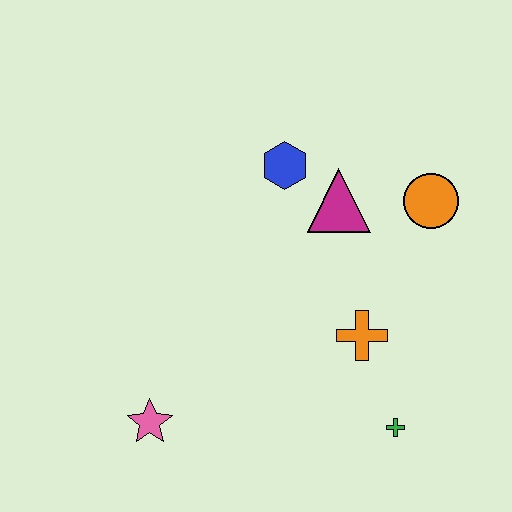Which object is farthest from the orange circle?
The pink star is farthest from the orange circle.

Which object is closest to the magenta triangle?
The blue hexagon is closest to the magenta triangle.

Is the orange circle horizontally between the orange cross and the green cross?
No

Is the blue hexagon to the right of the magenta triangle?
No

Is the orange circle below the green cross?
No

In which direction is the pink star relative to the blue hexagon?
The pink star is below the blue hexagon.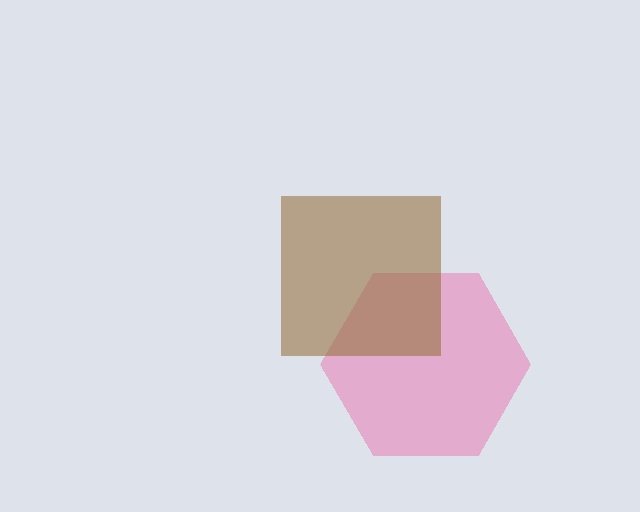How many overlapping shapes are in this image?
There are 2 overlapping shapes in the image.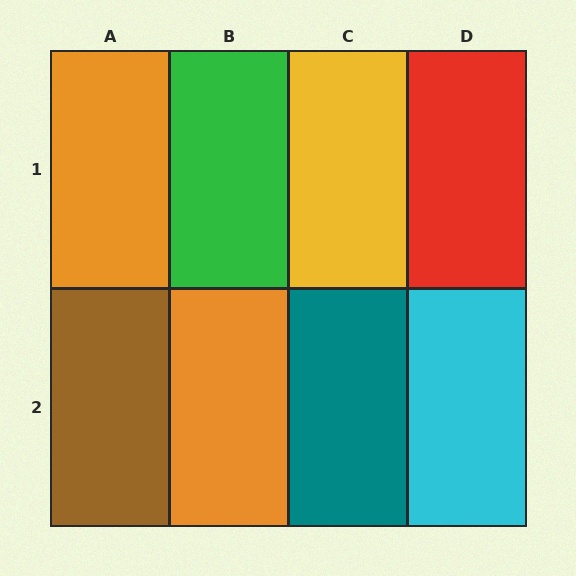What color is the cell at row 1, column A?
Orange.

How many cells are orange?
2 cells are orange.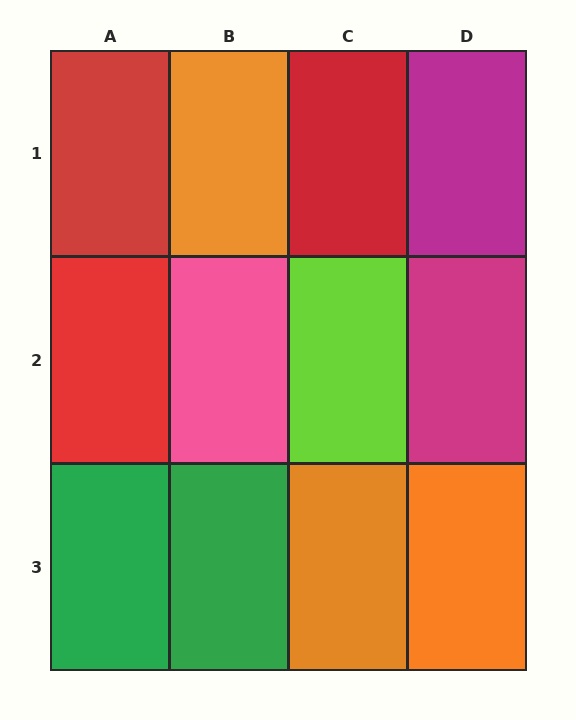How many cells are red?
3 cells are red.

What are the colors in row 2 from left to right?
Red, pink, lime, magenta.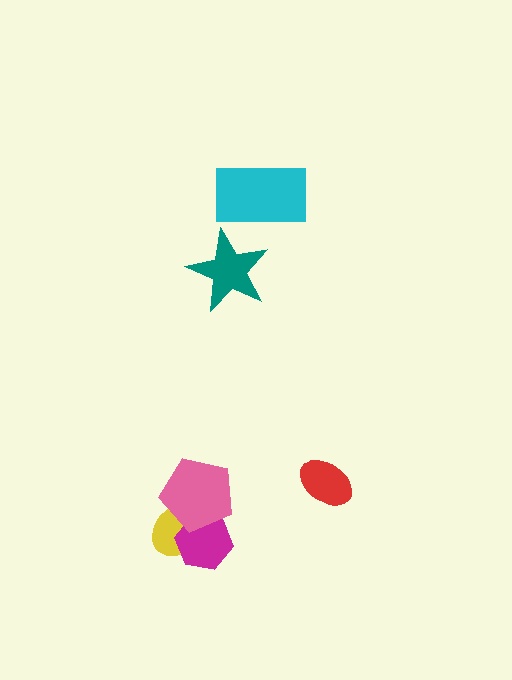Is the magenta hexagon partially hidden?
Yes, it is partially covered by another shape.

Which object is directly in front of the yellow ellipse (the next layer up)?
The magenta hexagon is directly in front of the yellow ellipse.